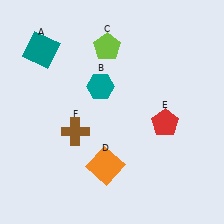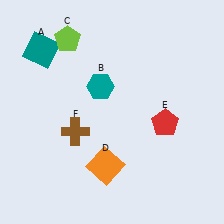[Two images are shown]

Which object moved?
The lime pentagon (C) moved left.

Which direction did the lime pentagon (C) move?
The lime pentagon (C) moved left.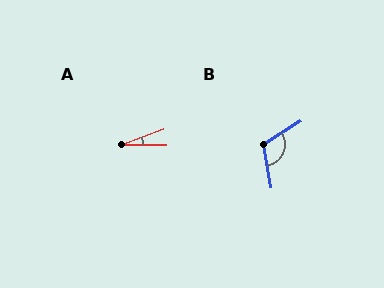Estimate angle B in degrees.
Approximately 112 degrees.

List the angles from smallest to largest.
A (21°), B (112°).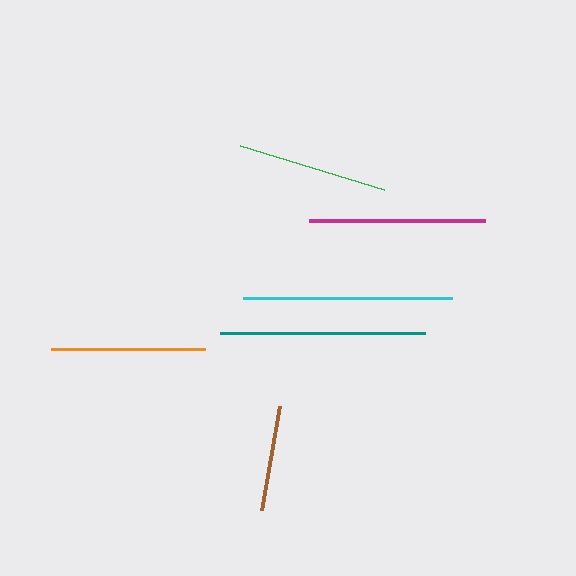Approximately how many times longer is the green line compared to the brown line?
The green line is approximately 1.4 times the length of the brown line.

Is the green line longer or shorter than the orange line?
The orange line is longer than the green line.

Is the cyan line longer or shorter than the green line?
The cyan line is longer than the green line.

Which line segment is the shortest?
The brown line is the shortest at approximately 105 pixels.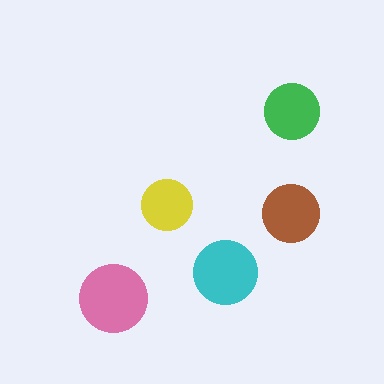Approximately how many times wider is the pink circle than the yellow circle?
About 1.5 times wider.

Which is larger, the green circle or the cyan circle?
The cyan one.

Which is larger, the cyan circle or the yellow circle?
The cyan one.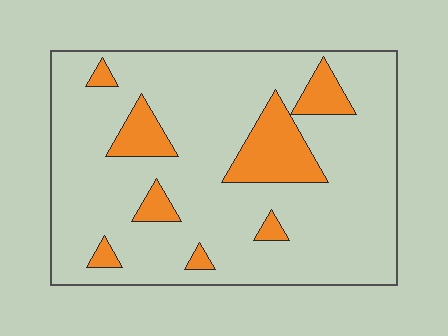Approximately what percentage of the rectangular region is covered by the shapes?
Approximately 15%.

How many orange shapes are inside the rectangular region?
8.